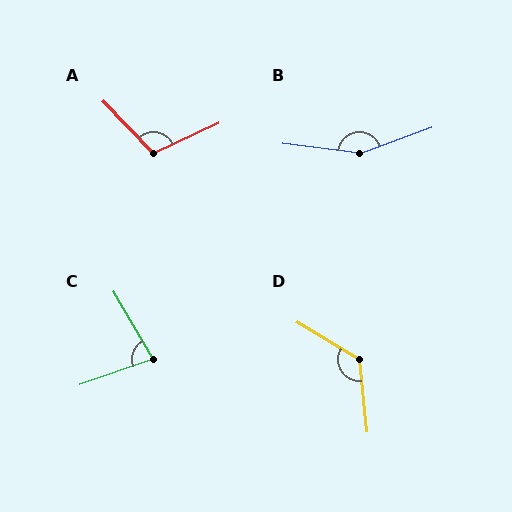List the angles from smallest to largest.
C (79°), A (109°), D (127°), B (152°).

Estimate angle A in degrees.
Approximately 109 degrees.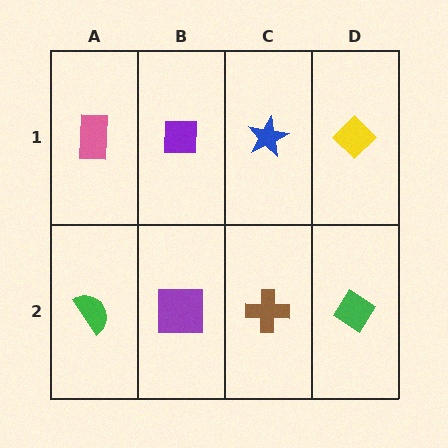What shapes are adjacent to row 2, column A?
A pink rectangle (row 1, column A), a purple square (row 2, column B).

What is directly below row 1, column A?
A green semicircle.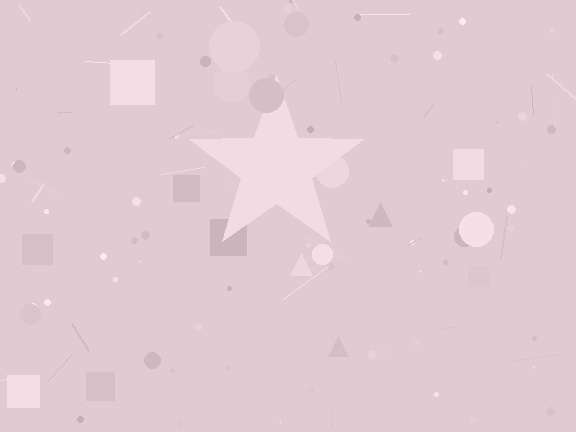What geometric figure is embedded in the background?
A star is embedded in the background.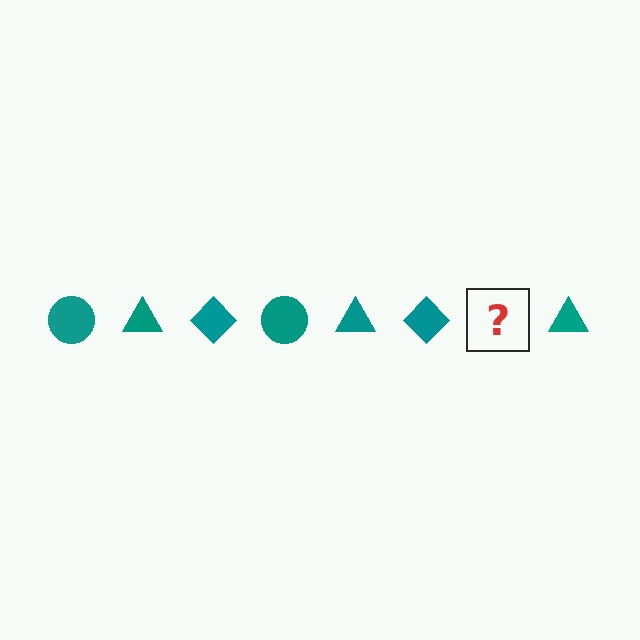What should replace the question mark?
The question mark should be replaced with a teal circle.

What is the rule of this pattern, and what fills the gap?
The rule is that the pattern cycles through circle, triangle, diamond shapes in teal. The gap should be filled with a teal circle.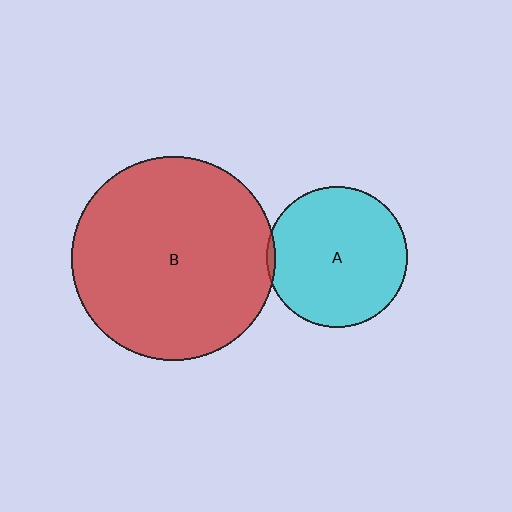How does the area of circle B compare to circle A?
Approximately 2.1 times.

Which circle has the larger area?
Circle B (red).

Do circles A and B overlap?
Yes.